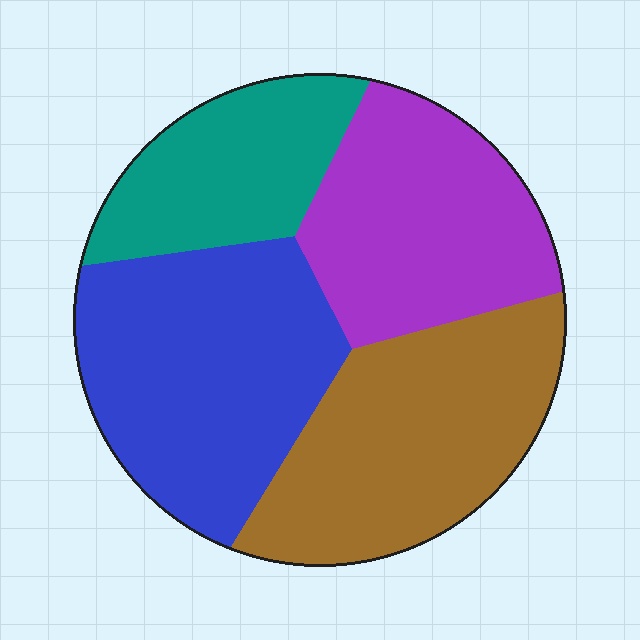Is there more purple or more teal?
Purple.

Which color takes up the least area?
Teal, at roughly 15%.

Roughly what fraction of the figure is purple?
Purple takes up about one quarter (1/4) of the figure.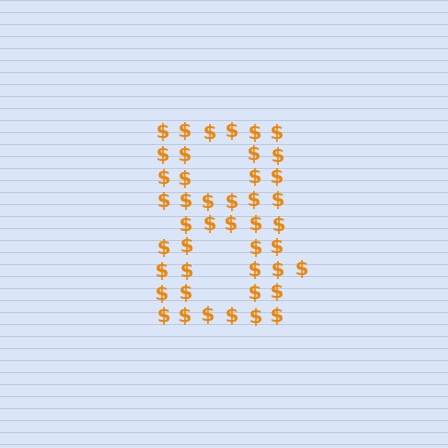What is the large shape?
The large shape is the digit 8.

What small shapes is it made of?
It is made of small dollar signs.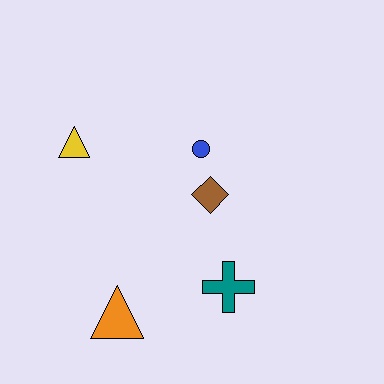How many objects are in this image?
There are 5 objects.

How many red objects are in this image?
There are no red objects.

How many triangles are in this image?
There are 2 triangles.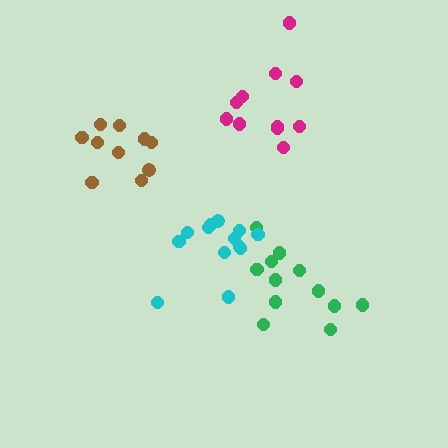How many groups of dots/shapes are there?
There are 4 groups.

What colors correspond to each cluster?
The clusters are colored: green, magenta, brown, cyan.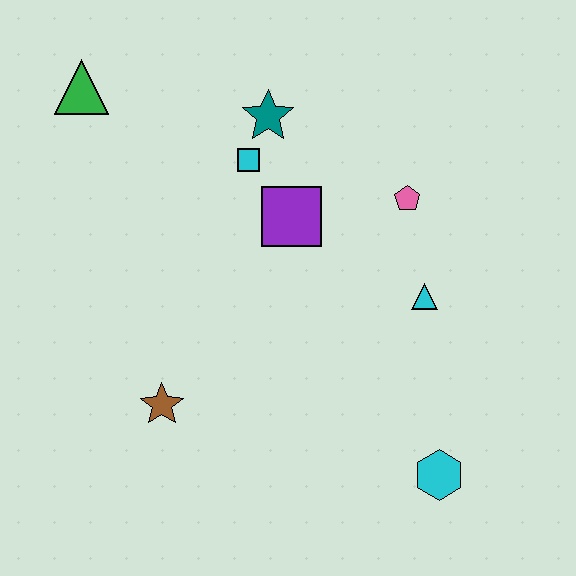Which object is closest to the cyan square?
The teal star is closest to the cyan square.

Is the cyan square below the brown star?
No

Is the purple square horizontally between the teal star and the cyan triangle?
Yes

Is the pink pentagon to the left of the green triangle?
No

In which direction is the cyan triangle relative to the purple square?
The cyan triangle is to the right of the purple square.